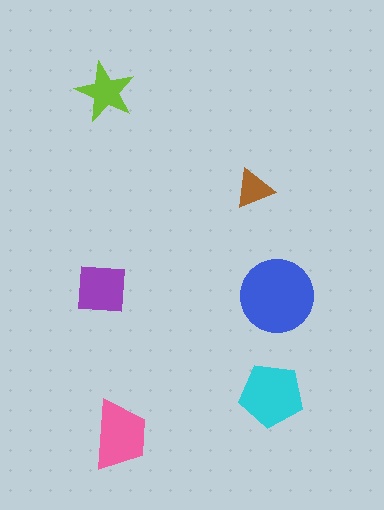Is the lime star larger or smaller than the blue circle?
Smaller.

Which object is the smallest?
The brown triangle.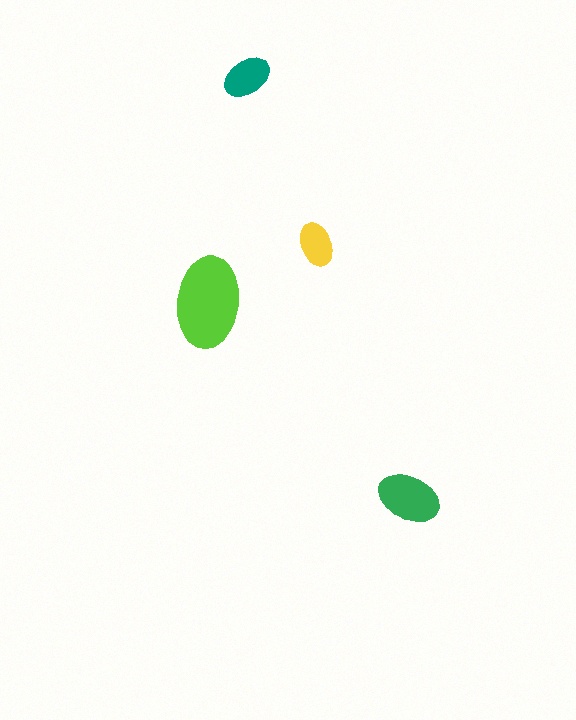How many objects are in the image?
There are 4 objects in the image.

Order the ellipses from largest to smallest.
the lime one, the green one, the teal one, the yellow one.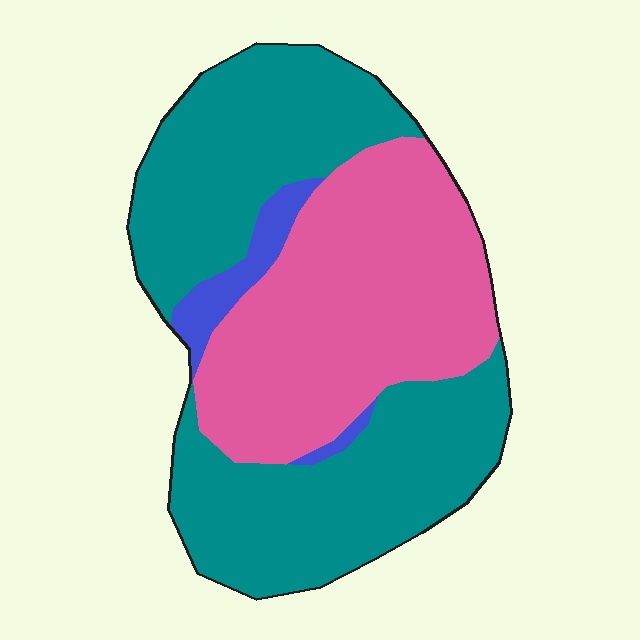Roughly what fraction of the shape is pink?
Pink takes up between a third and a half of the shape.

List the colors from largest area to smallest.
From largest to smallest: teal, pink, blue.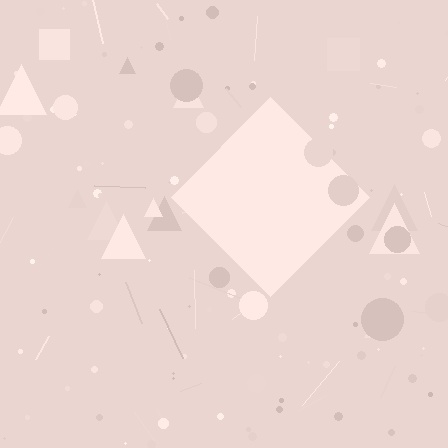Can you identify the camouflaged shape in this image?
The camouflaged shape is a diamond.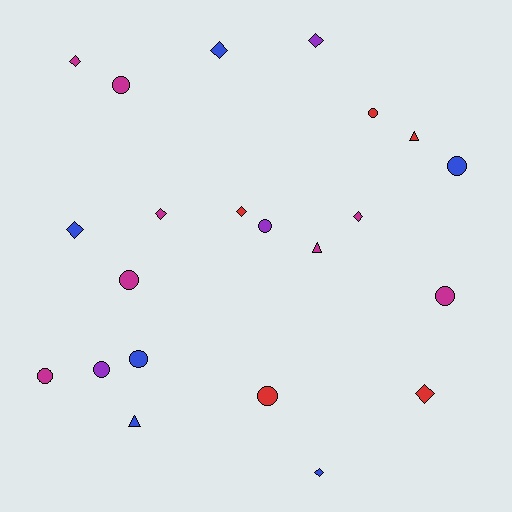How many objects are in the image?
There are 22 objects.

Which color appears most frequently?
Magenta, with 8 objects.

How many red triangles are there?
There is 1 red triangle.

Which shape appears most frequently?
Circle, with 10 objects.